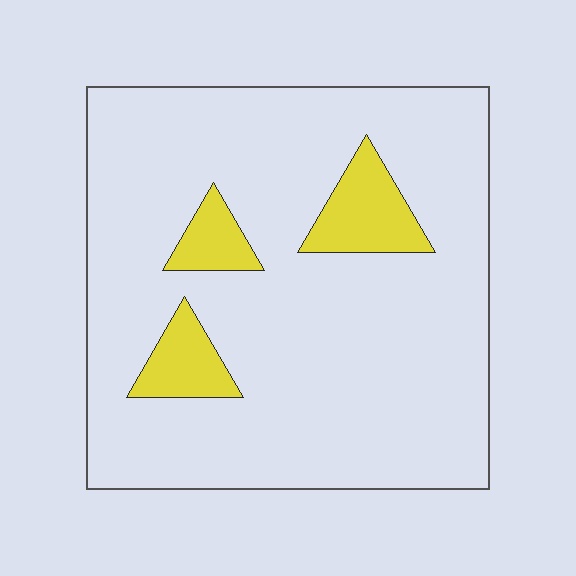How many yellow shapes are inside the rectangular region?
3.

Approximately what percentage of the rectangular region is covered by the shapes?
Approximately 10%.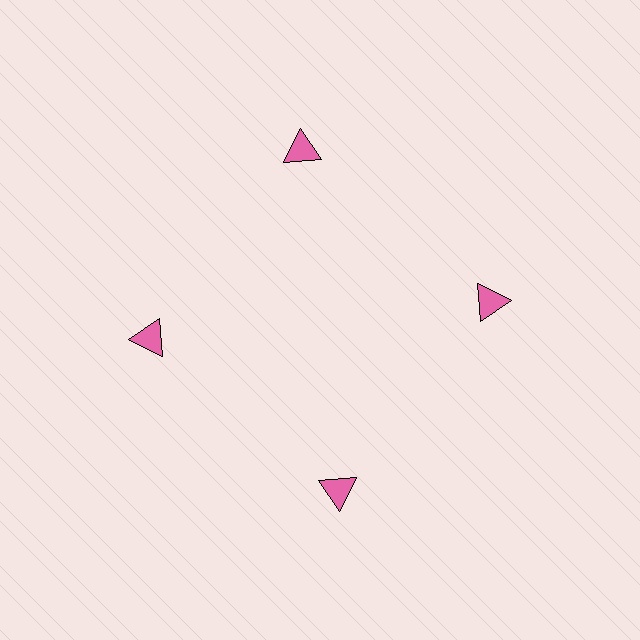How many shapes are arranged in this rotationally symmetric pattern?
There are 4 shapes, arranged in 4 groups of 1.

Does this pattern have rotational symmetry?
Yes, this pattern has 4-fold rotational symmetry. It looks the same after rotating 90 degrees around the center.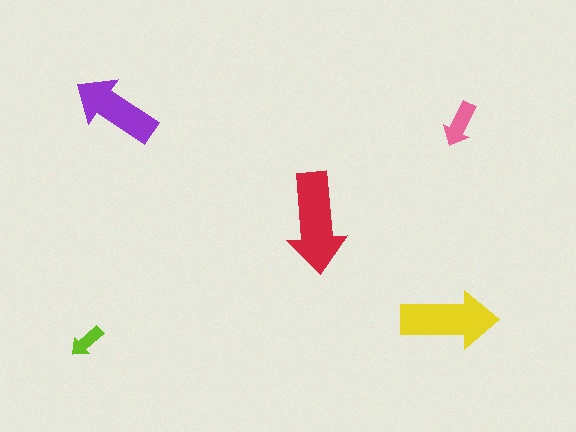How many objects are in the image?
There are 5 objects in the image.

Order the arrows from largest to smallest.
the red one, the yellow one, the purple one, the pink one, the lime one.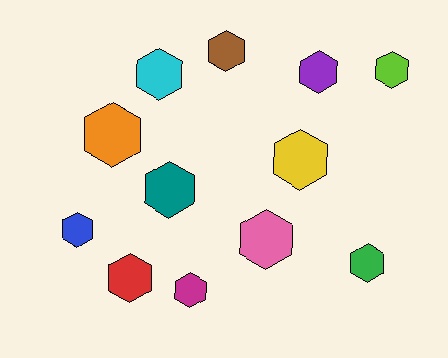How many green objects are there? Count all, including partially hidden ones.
There is 1 green object.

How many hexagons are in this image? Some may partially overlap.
There are 12 hexagons.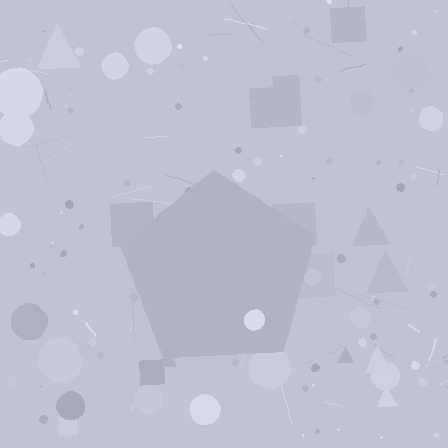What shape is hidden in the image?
A pentagon is hidden in the image.